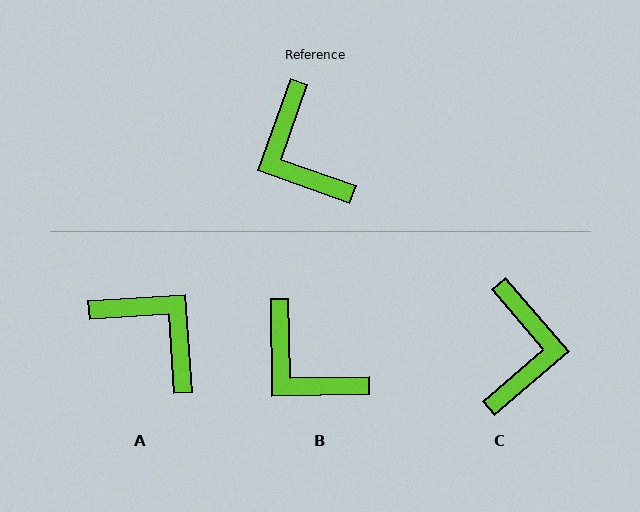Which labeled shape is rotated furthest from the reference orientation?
A, about 157 degrees away.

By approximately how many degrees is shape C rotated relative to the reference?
Approximately 150 degrees counter-clockwise.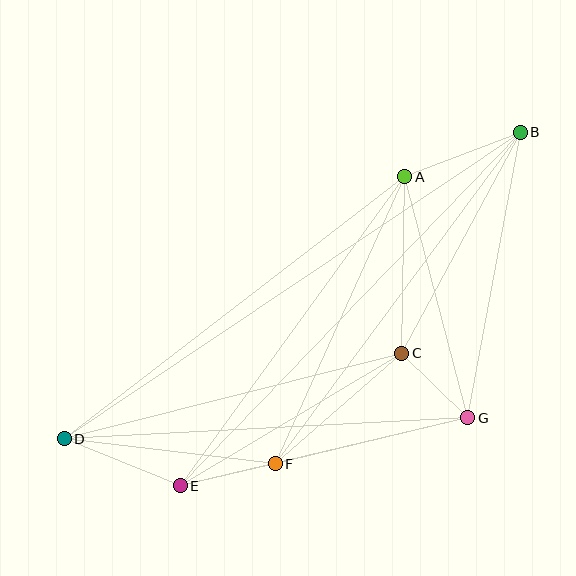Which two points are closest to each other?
Points C and G are closest to each other.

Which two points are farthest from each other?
Points B and D are farthest from each other.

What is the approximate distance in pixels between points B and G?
The distance between B and G is approximately 290 pixels.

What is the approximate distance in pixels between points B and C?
The distance between B and C is approximately 250 pixels.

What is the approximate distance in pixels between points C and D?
The distance between C and D is approximately 348 pixels.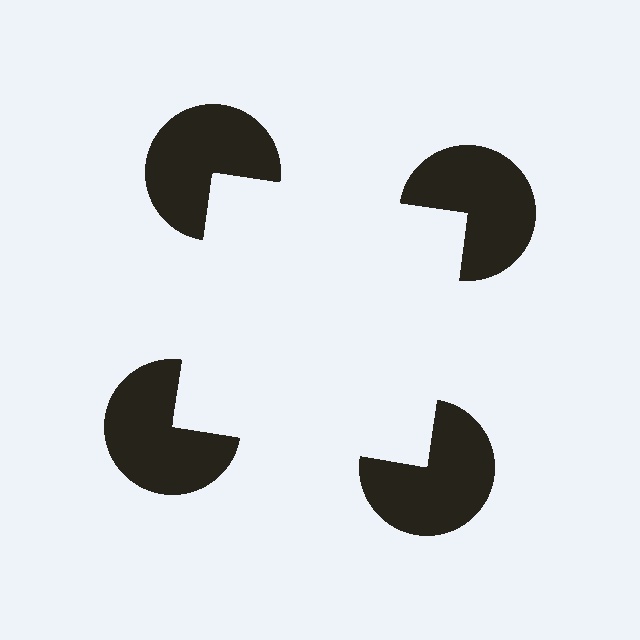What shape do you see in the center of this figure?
An illusory square — its edges are inferred from the aligned wedge cuts in the pac-man discs, not physically drawn.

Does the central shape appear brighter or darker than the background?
It typically appears slightly brighter than the background, even though no actual brightness change is drawn.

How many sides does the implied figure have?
4 sides.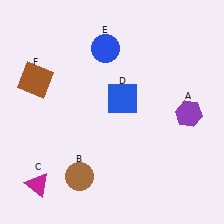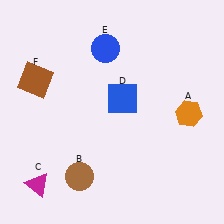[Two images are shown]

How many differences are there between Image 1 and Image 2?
There is 1 difference between the two images.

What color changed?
The hexagon (A) changed from purple in Image 1 to orange in Image 2.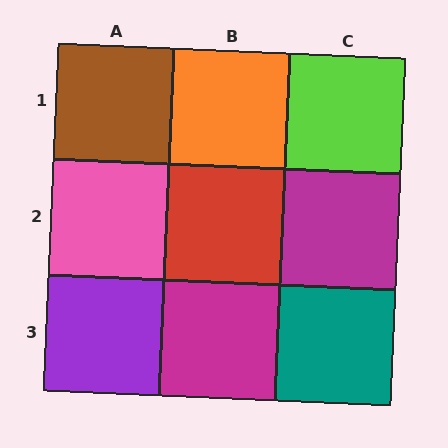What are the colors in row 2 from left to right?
Pink, red, magenta.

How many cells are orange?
1 cell is orange.